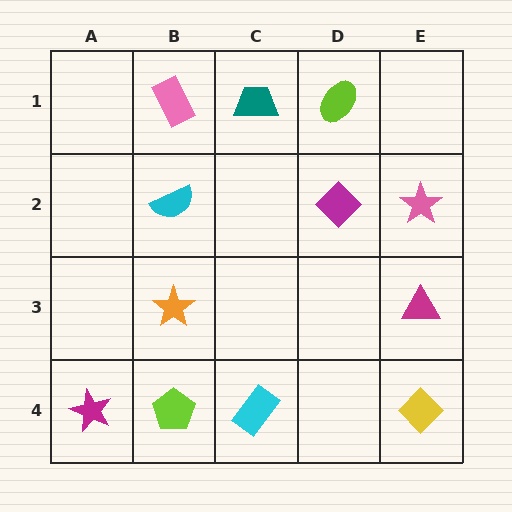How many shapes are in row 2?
3 shapes.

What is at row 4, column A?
A magenta star.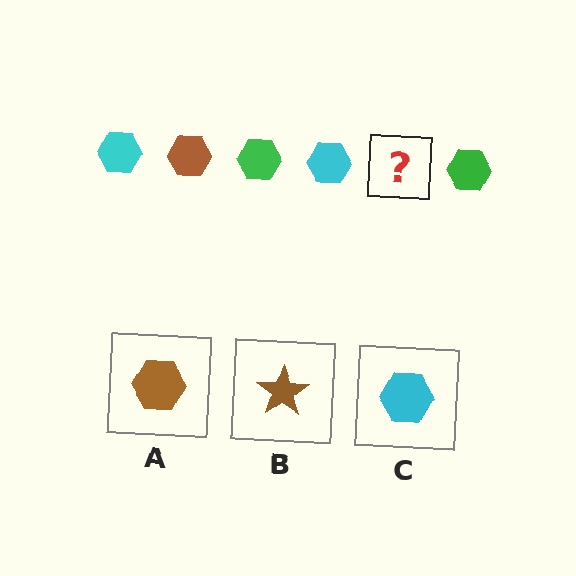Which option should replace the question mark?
Option A.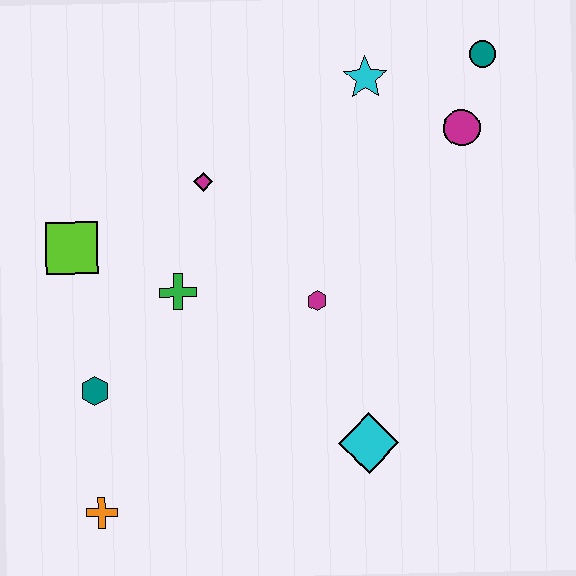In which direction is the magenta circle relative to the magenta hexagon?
The magenta circle is above the magenta hexagon.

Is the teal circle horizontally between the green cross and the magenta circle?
No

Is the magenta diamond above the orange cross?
Yes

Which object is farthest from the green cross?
The teal circle is farthest from the green cross.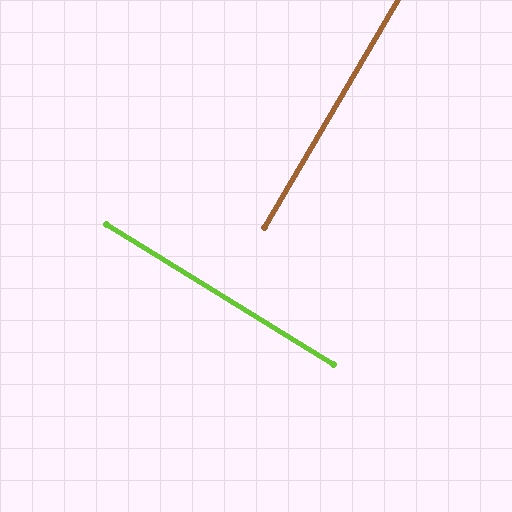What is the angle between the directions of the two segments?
Approximately 89 degrees.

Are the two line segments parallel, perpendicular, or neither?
Perpendicular — they meet at approximately 89°.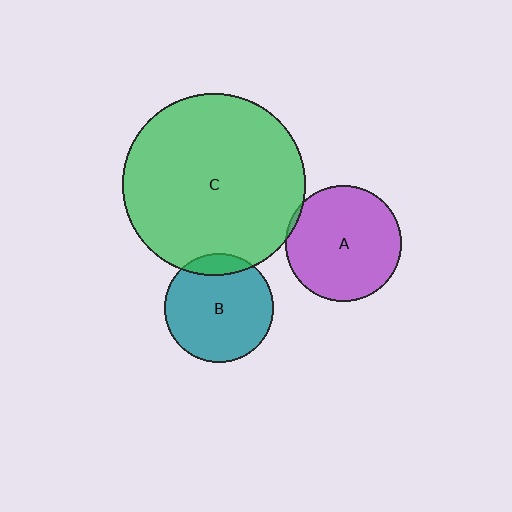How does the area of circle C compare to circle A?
Approximately 2.5 times.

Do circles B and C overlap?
Yes.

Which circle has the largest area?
Circle C (green).